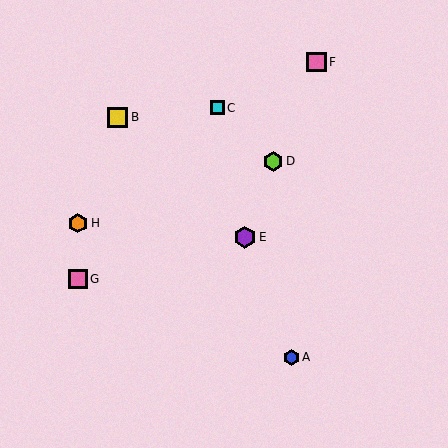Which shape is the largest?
The purple hexagon (labeled E) is the largest.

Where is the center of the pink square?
The center of the pink square is at (316, 62).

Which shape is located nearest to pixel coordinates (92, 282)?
The pink square (labeled G) at (78, 279) is nearest to that location.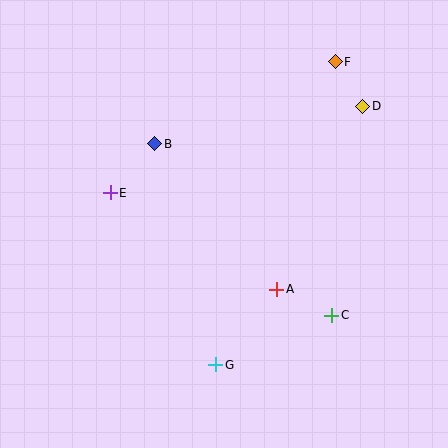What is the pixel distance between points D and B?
The distance between D and B is 211 pixels.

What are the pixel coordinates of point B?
Point B is at (155, 144).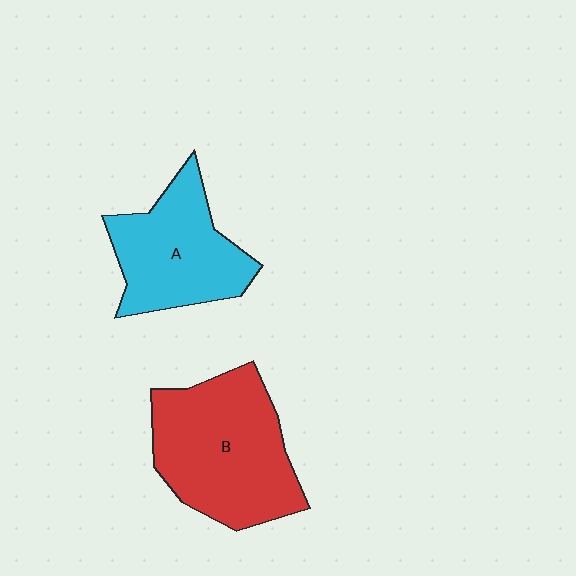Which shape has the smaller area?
Shape A (cyan).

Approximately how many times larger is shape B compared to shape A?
Approximately 1.3 times.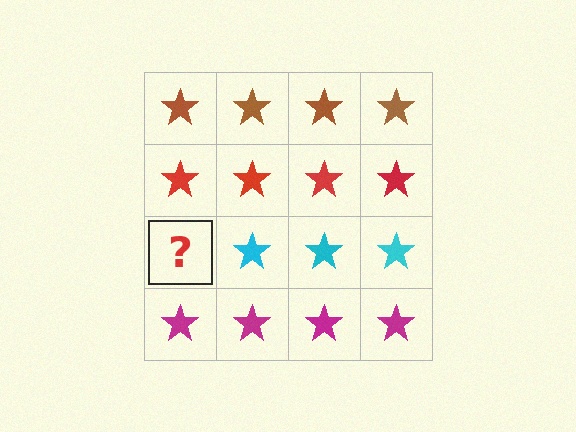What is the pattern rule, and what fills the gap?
The rule is that each row has a consistent color. The gap should be filled with a cyan star.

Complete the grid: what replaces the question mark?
The question mark should be replaced with a cyan star.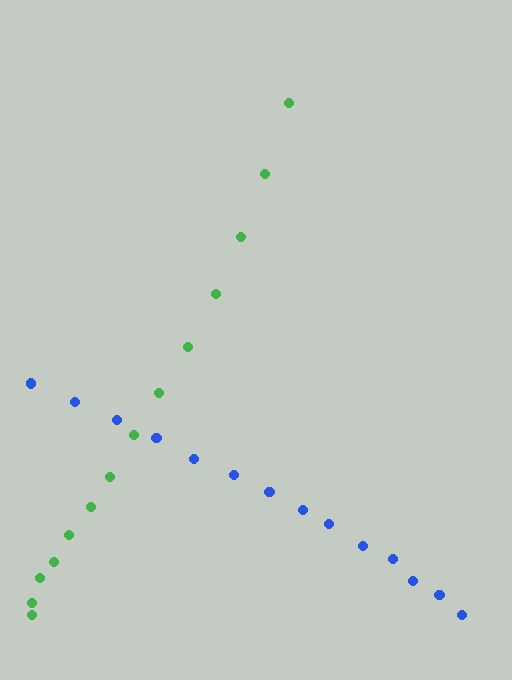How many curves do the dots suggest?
There are 2 distinct paths.